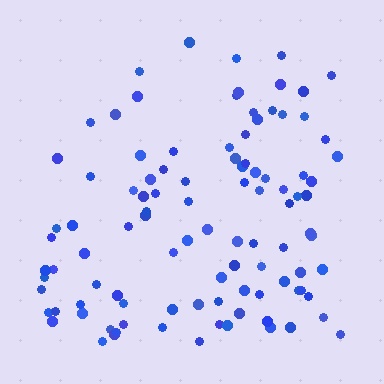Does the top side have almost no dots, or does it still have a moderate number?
Still a moderate number, just noticeably fewer than the bottom.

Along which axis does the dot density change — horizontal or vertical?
Vertical.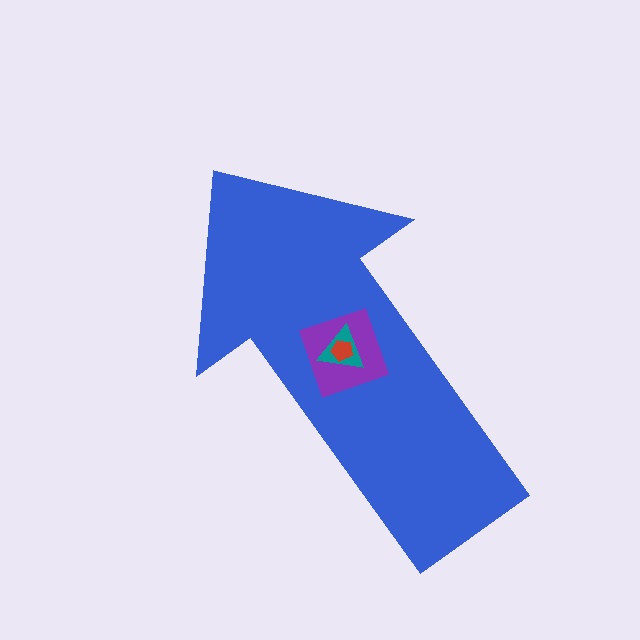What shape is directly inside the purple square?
The teal triangle.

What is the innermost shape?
The red pentagon.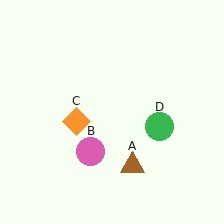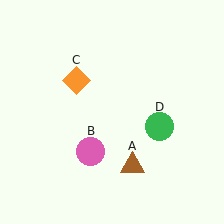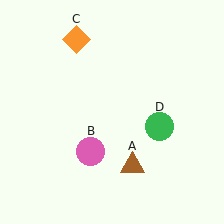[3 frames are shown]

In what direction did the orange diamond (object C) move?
The orange diamond (object C) moved up.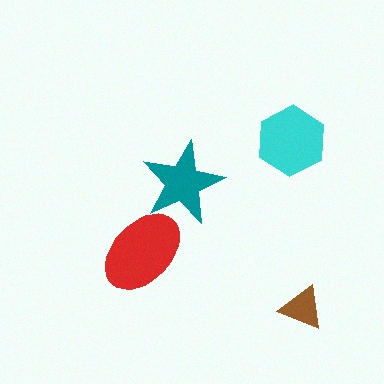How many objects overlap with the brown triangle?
0 objects overlap with the brown triangle.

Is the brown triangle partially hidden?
No, no other shape covers it.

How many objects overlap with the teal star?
1 object overlaps with the teal star.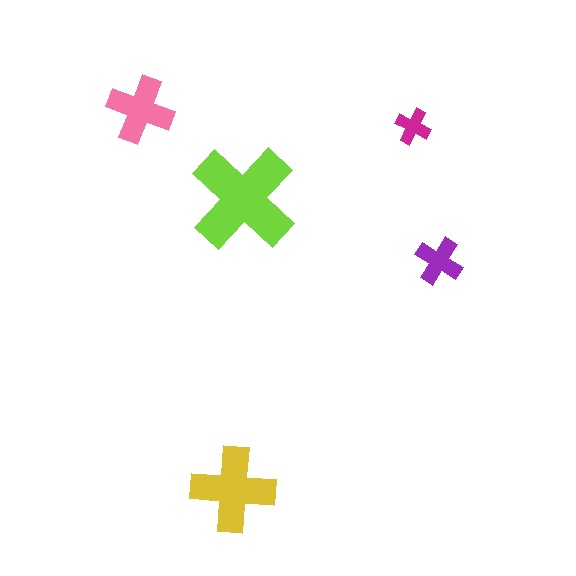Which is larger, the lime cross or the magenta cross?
The lime one.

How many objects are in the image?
There are 5 objects in the image.